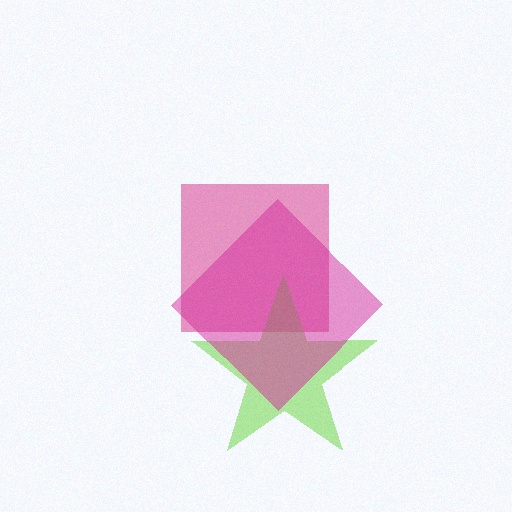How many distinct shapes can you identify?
There are 3 distinct shapes: a pink square, a lime star, a magenta diamond.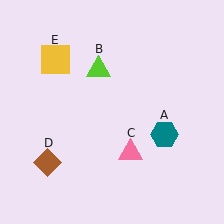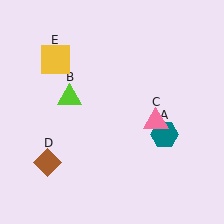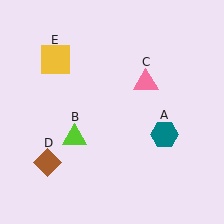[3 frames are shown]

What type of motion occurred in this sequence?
The lime triangle (object B), pink triangle (object C) rotated counterclockwise around the center of the scene.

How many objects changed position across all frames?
2 objects changed position: lime triangle (object B), pink triangle (object C).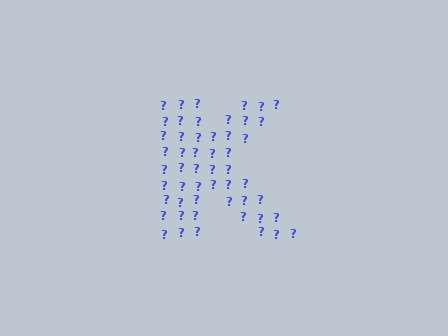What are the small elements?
The small elements are question marks.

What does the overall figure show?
The overall figure shows the letter K.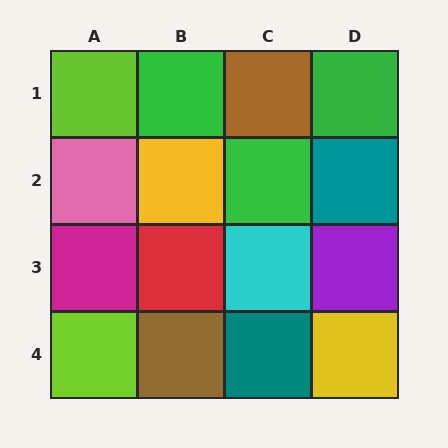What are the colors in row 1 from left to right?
Lime, green, brown, green.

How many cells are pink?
1 cell is pink.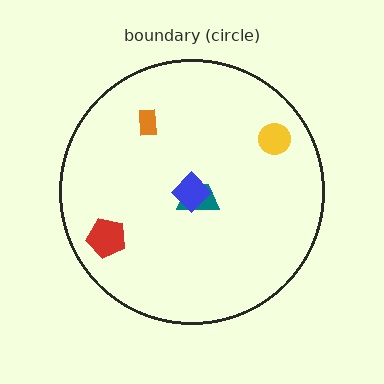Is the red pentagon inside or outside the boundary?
Inside.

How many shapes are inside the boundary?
5 inside, 0 outside.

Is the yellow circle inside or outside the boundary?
Inside.